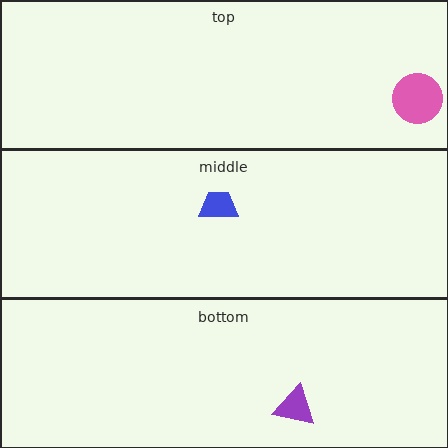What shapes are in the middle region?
The blue trapezoid.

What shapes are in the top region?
The pink circle.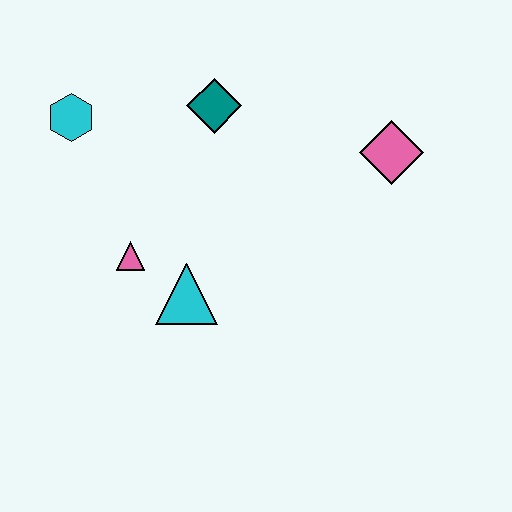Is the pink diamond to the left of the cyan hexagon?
No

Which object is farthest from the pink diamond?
The cyan hexagon is farthest from the pink diamond.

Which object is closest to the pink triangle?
The cyan triangle is closest to the pink triangle.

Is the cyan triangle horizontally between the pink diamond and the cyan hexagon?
Yes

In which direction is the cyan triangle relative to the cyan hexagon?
The cyan triangle is below the cyan hexagon.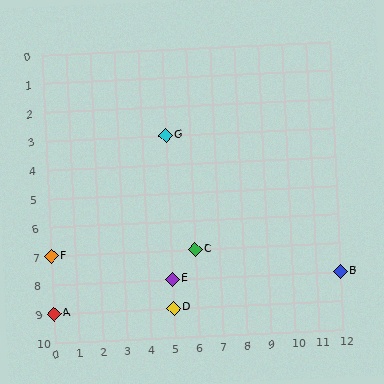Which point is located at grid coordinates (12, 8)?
Point B is at (12, 8).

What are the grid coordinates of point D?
Point D is at grid coordinates (5, 9).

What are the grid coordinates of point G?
Point G is at grid coordinates (5, 3).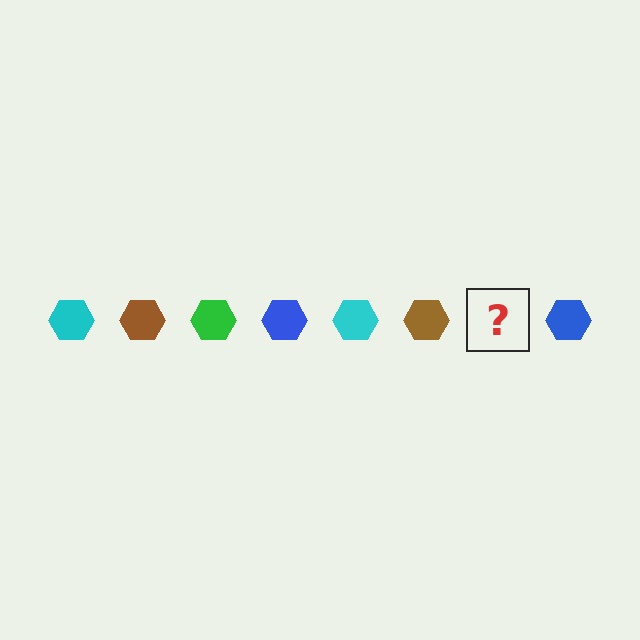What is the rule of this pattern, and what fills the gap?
The rule is that the pattern cycles through cyan, brown, green, blue hexagons. The gap should be filled with a green hexagon.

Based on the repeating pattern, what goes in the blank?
The blank should be a green hexagon.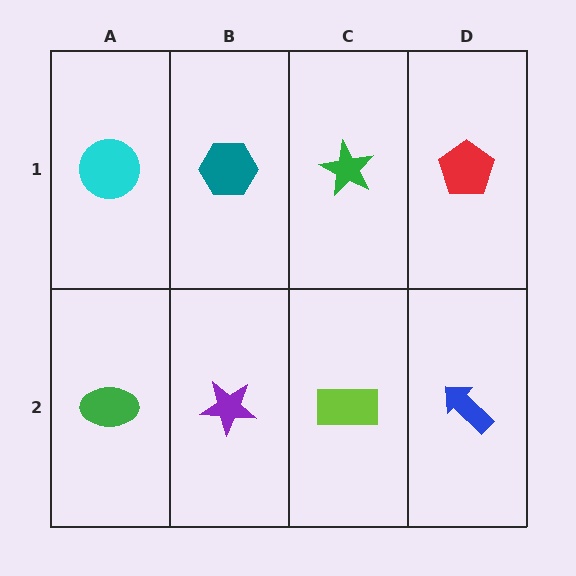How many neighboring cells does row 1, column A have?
2.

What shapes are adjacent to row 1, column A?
A green ellipse (row 2, column A), a teal hexagon (row 1, column B).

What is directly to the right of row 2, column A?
A purple star.